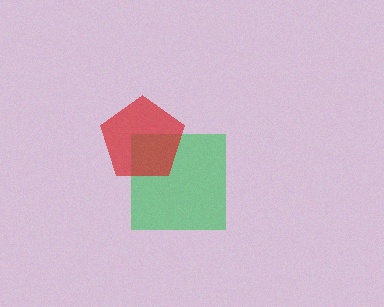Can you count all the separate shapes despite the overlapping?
Yes, there are 2 separate shapes.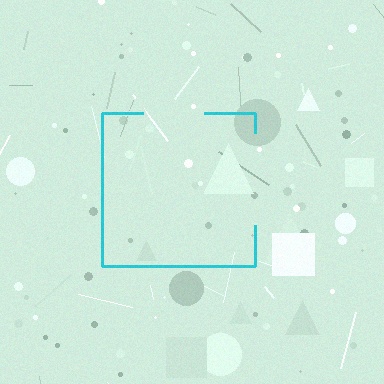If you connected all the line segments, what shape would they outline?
They would outline a square.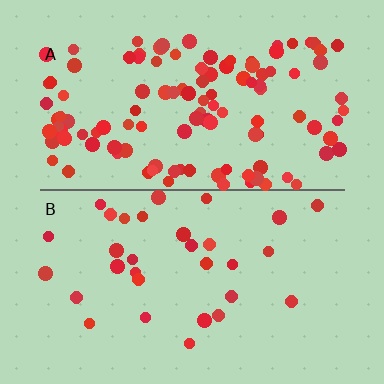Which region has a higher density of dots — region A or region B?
A (the top).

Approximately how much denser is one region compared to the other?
Approximately 3.7× — region A over region B.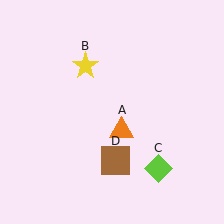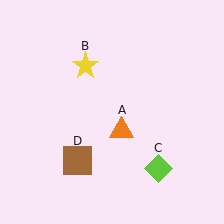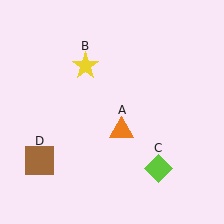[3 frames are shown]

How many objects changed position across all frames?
1 object changed position: brown square (object D).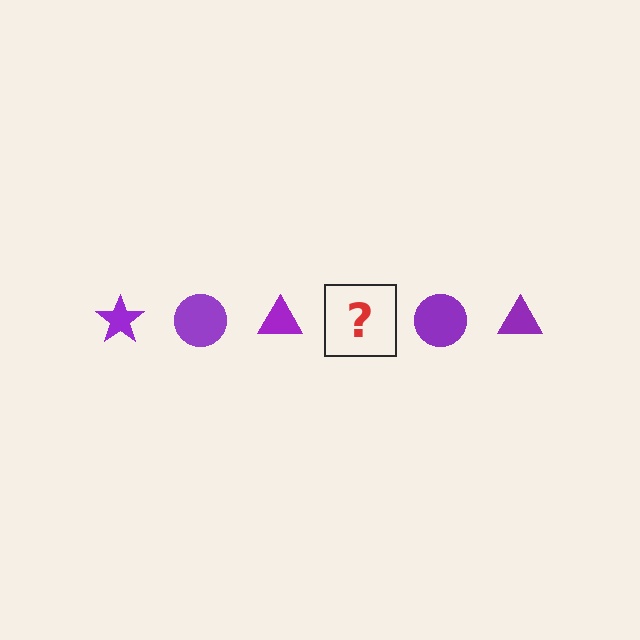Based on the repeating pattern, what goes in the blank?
The blank should be a purple star.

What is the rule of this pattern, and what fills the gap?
The rule is that the pattern cycles through star, circle, triangle shapes in purple. The gap should be filled with a purple star.